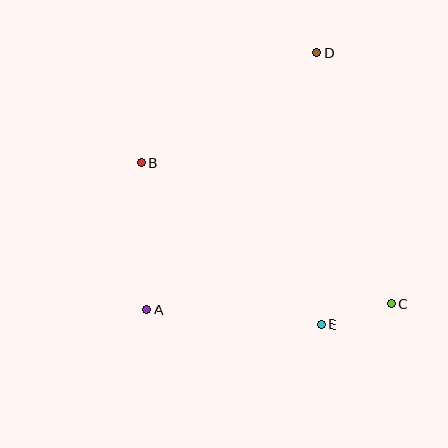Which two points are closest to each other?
Points C and E are closest to each other.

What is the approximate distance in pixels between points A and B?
The distance between A and B is approximately 147 pixels.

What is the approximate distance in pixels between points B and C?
The distance between B and C is approximately 287 pixels.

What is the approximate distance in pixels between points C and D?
The distance between C and D is approximately 262 pixels.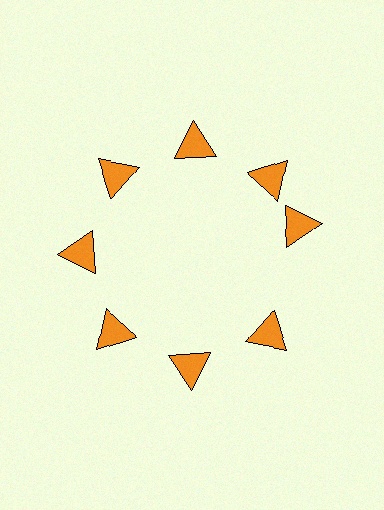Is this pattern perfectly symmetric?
No. The 8 orange triangles are arranged in a ring, but one element near the 3 o'clock position is rotated out of alignment along the ring, breaking the 8-fold rotational symmetry.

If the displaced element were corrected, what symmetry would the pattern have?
It would have 8-fold rotational symmetry — the pattern would map onto itself every 45 degrees.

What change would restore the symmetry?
The symmetry would be restored by rotating it back into even spacing with its neighbors so that all 8 triangles sit at equal angles and equal distance from the center.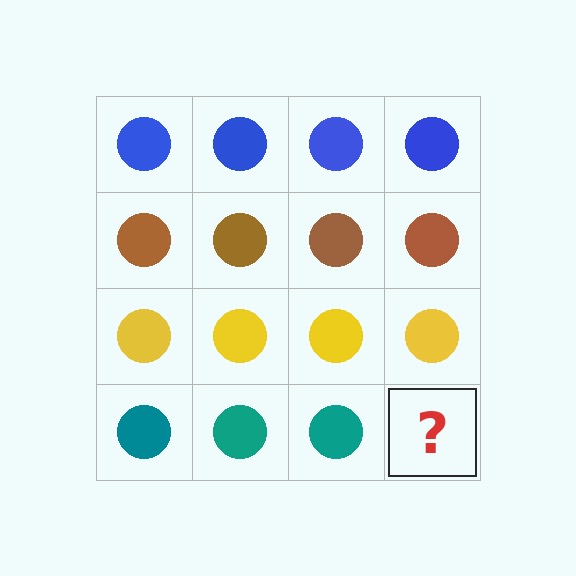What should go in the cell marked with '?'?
The missing cell should contain a teal circle.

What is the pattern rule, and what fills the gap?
The rule is that each row has a consistent color. The gap should be filled with a teal circle.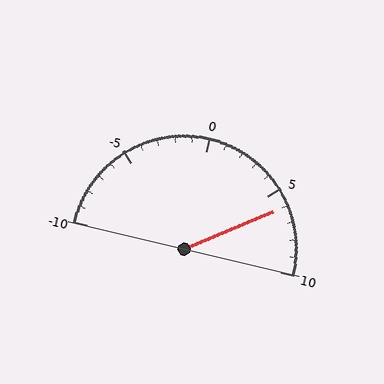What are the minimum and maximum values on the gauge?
The gauge ranges from -10 to 10.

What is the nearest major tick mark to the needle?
The nearest major tick mark is 5.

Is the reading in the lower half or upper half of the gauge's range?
The reading is in the upper half of the range (-10 to 10).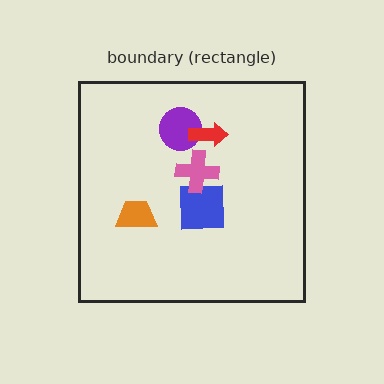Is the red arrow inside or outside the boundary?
Inside.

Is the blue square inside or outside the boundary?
Inside.